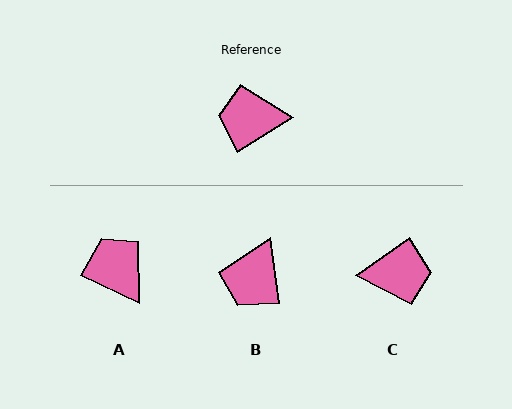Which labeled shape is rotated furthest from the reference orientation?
C, about 176 degrees away.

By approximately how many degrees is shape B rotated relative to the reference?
Approximately 65 degrees counter-clockwise.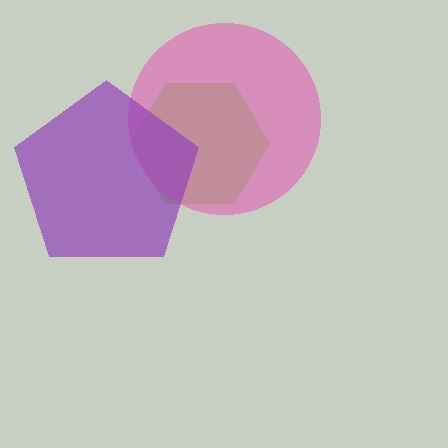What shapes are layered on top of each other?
The layered shapes are: a lime hexagon, a pink circle, a purple pentagon.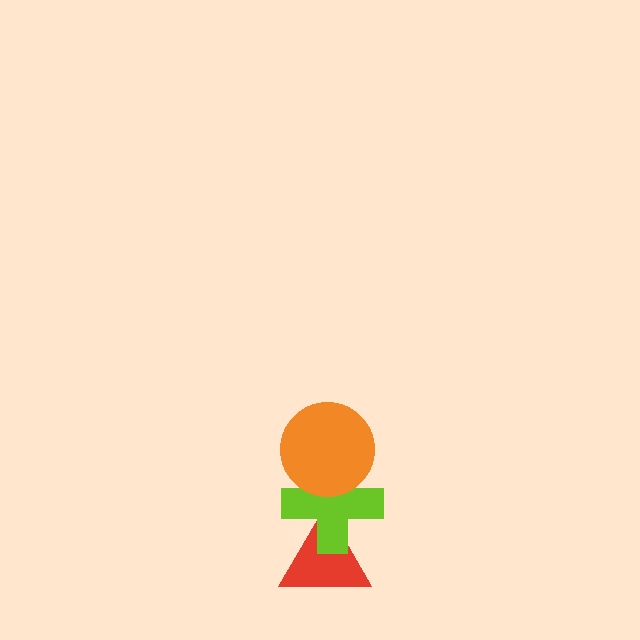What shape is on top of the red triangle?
The lime cross is on top of the red triangle.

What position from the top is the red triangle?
The red triangle is 3rd from the top.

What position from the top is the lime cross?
The lime cross is 2nd from the top.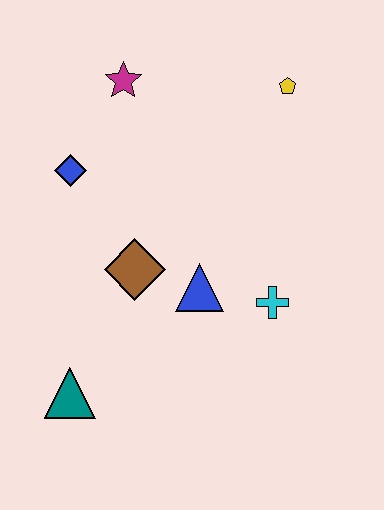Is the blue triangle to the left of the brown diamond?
No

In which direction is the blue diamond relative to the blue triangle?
The blue diamond is to the left of the blue triangle.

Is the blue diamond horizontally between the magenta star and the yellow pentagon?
No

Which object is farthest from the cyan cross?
The magenta star is farthest from the cyan cross.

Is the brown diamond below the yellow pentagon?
Yes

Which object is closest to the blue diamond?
The magenta star is closest to the blue diamond.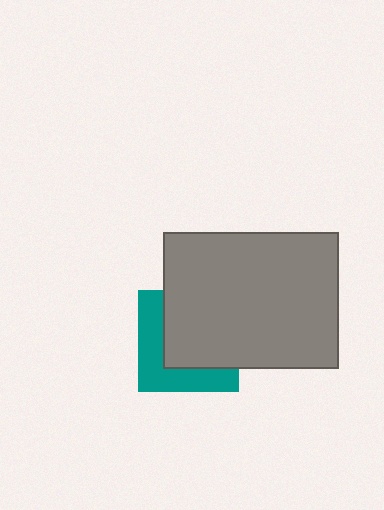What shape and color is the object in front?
The object in front is a gray rectangle.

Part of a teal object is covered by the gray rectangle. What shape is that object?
It is a square.